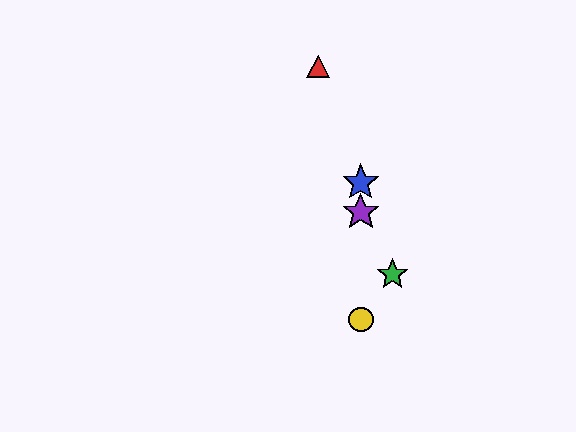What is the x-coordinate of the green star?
The green star is at x≈393.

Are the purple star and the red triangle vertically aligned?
No, the purple star is at x≈361 and the red triangle is at x≈318.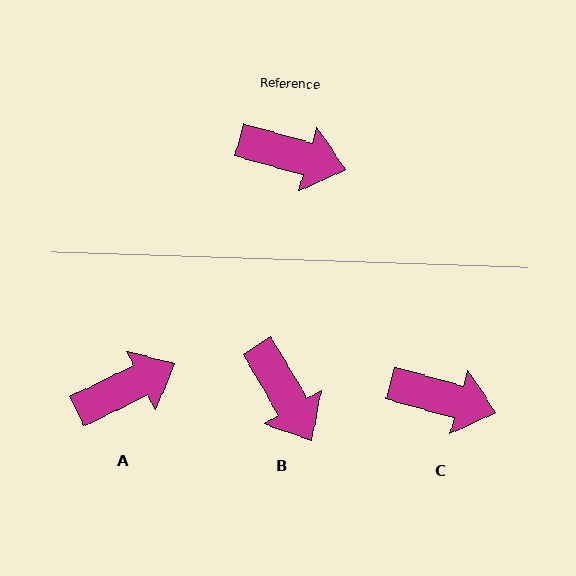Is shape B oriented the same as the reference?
No, it is off by about 44 degrees.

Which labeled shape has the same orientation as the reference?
C.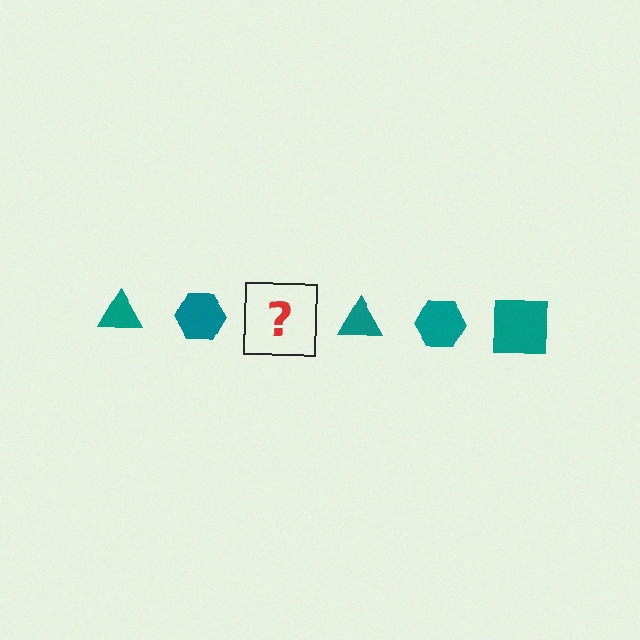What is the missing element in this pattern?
The missing element is a teal square.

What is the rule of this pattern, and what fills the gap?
The rule is that the pattern cycles through triangle, hexagon, square shapes in teal. The gap should be filled with a teal square.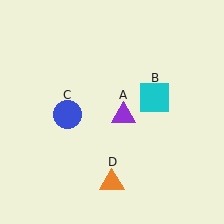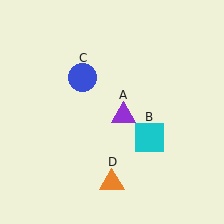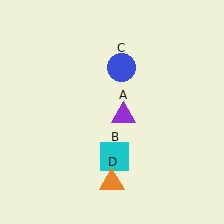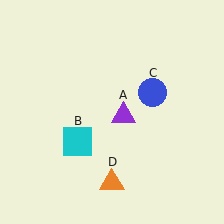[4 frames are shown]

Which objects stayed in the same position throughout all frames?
Purple triangle (object A) and orange triangle (object D) remained stationary.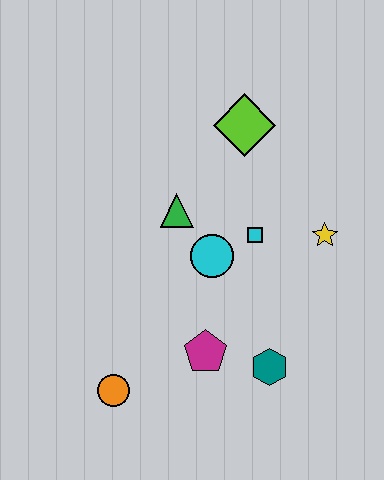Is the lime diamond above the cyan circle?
Yes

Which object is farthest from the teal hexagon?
The lime diamond is farthest from the teal hexagon.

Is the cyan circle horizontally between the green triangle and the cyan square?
Yes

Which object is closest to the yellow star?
The cyan square is closest to the yellow star.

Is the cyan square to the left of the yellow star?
Yes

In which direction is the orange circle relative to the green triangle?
The orange circle is below the green triangle.